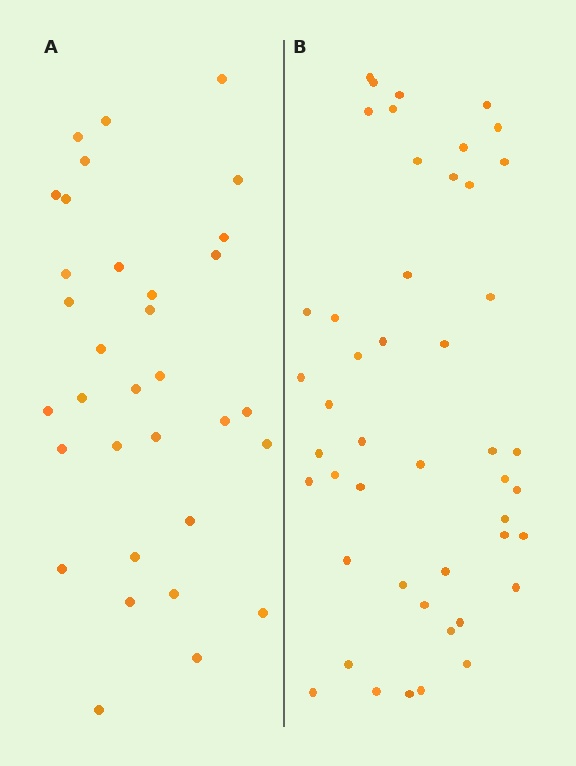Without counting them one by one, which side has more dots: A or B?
Region B (the right region) has more dots.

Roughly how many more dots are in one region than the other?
Region B has approximately 15 more dots than region A.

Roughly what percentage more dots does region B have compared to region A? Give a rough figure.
About 40% more.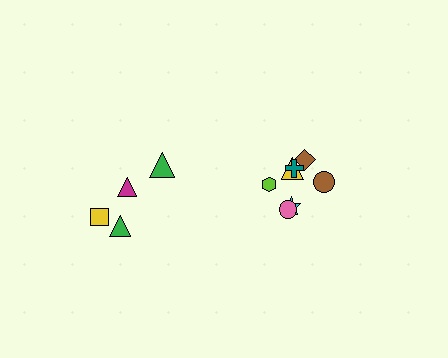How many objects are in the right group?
There are 7 objects.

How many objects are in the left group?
There are 4 objects.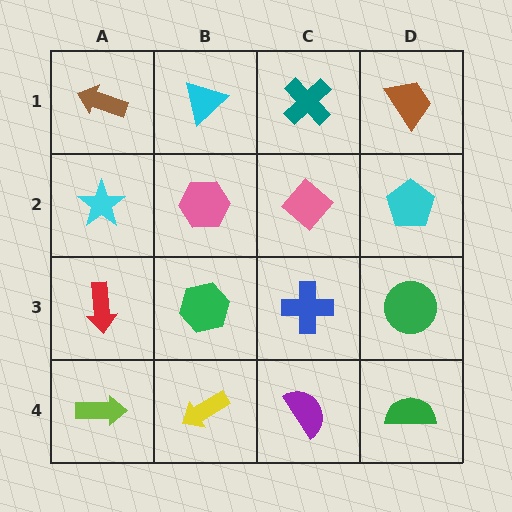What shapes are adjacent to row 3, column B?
A pink hexagon (row 2, column B), a yellow arrow (row 4, column B), a red arrow (row 3, column A), a blue cross (row 3, column C).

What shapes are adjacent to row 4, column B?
A green hexagon (row 3, column B), a lime arrow (row 4, column A), a purple semicircle (row 4, column C).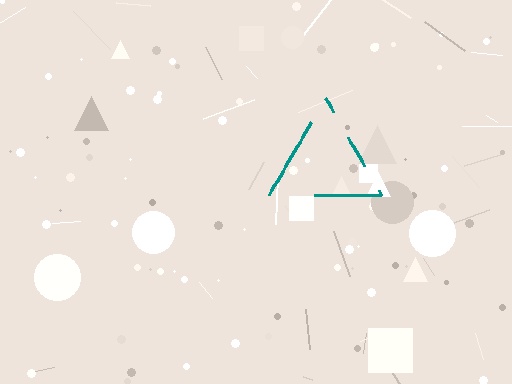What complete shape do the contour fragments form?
The contour fragments form a triangle.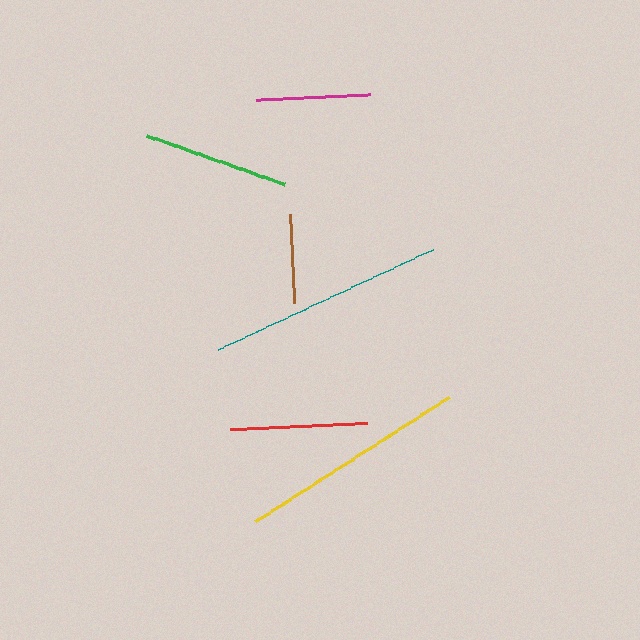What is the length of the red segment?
The red segment is approximately 138 pixels long.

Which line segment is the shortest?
The brown line is the shortest at approximately 89 pixels.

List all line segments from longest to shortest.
From longest to shortest: teal, yellow, green, red, magenta, brown.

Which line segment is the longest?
The teal line is the longest at approximately 237 pixels.